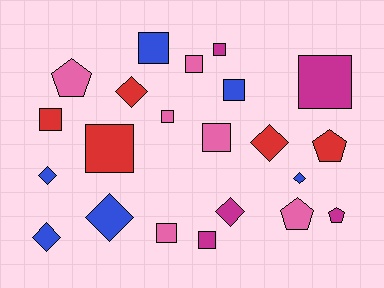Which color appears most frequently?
Pink, with 6 objects.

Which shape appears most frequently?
Square, with 11 objects.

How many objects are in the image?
There are 22 objects.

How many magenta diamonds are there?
There is 1 magenta diamond.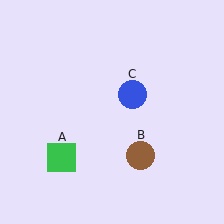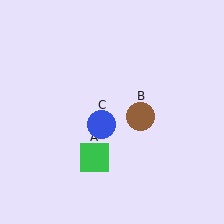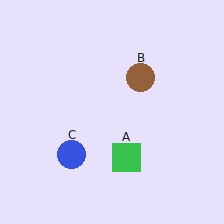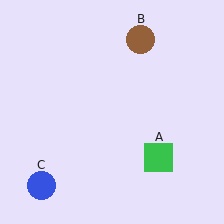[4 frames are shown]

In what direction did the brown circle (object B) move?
The brown circle (object B) moved up.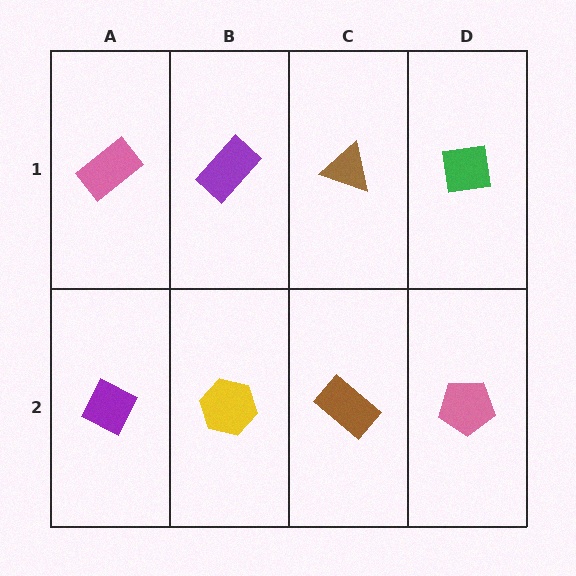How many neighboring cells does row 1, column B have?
3.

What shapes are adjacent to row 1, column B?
A yellow hexagon (row 2, column B), a pink rectangle (row 1, column A), a brown triangle (row 1, column C).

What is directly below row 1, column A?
A purple diamond.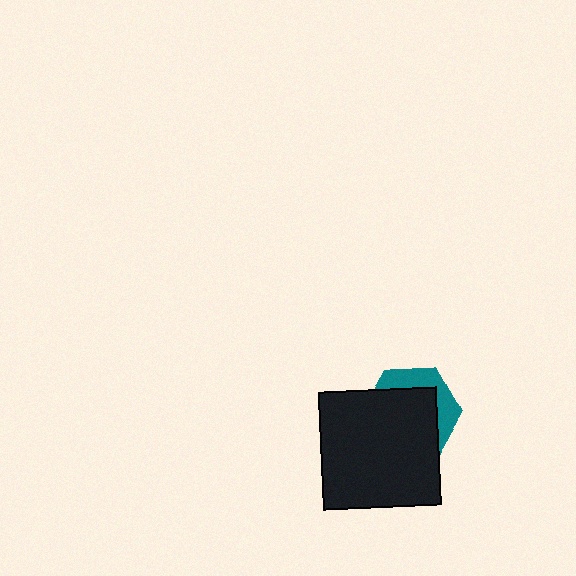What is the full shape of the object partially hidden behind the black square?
The partially hidden object is a teal hexagon.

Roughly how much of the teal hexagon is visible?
A small part of it is visible (roughly 33%).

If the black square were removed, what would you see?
You would see the complete teal hexagon.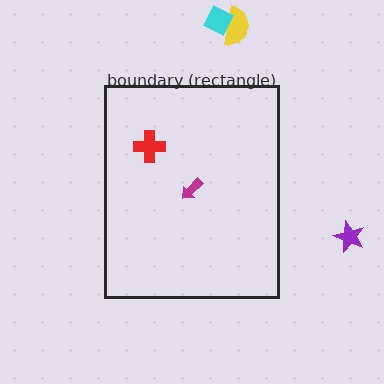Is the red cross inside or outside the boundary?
Inside.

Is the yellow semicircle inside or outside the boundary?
Outside.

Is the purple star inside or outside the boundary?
Outside.